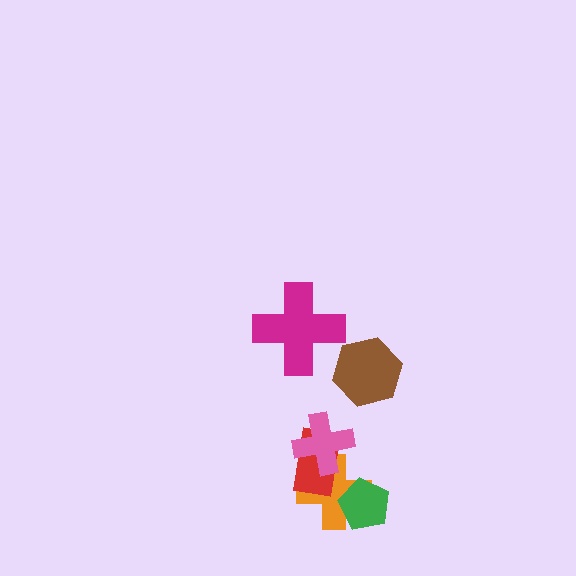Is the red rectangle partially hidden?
Yes, it is partially covered by another shape.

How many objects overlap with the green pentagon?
1 object overlaps with the green pentagon.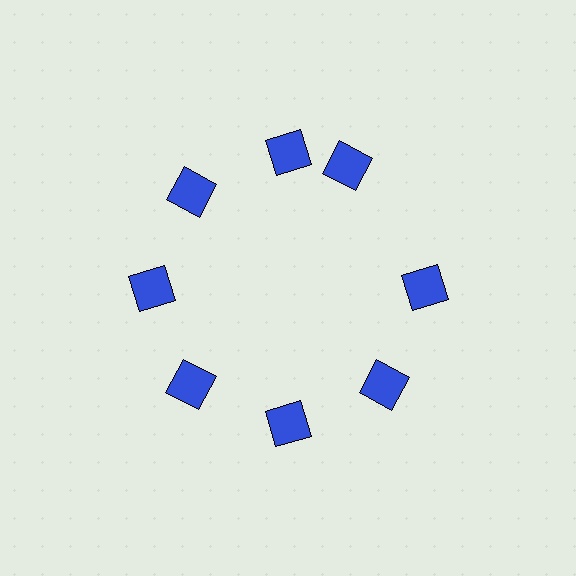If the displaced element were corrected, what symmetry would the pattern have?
It would have 8-fold rotational symmetry — the pattern would map onto itself every 45 degrees.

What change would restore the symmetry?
The symmetry would be restored by rotating it back into even spacing with its neighbors so that all 8 squares sit at equal angles and equal distance from the center.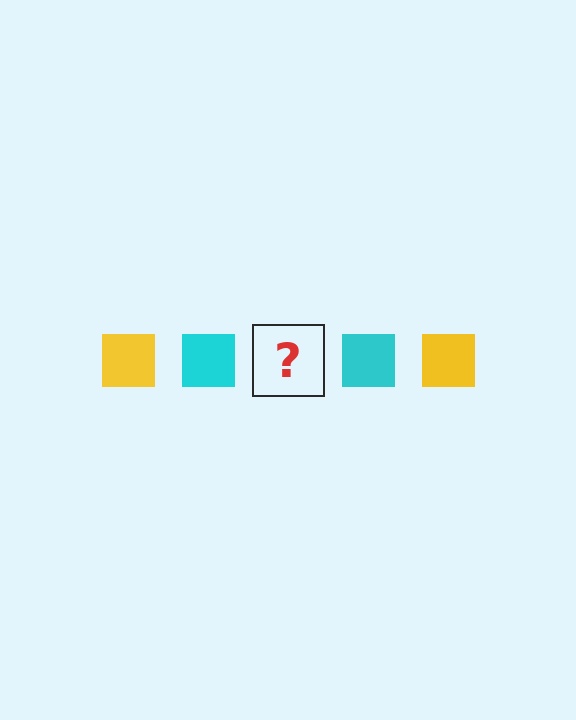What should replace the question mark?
The question mark should be replaced with a yellow square.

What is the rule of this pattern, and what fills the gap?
The rule is that the pattern cycles through yellow, cyan squares. The gap should be filled with a yellow square.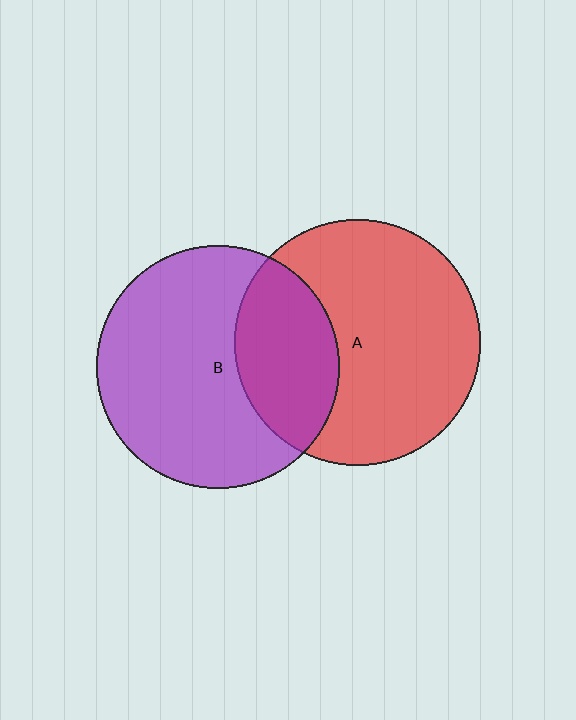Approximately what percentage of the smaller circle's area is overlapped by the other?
Approximately 30%.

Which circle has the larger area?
Circle A (red).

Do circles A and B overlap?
Yes.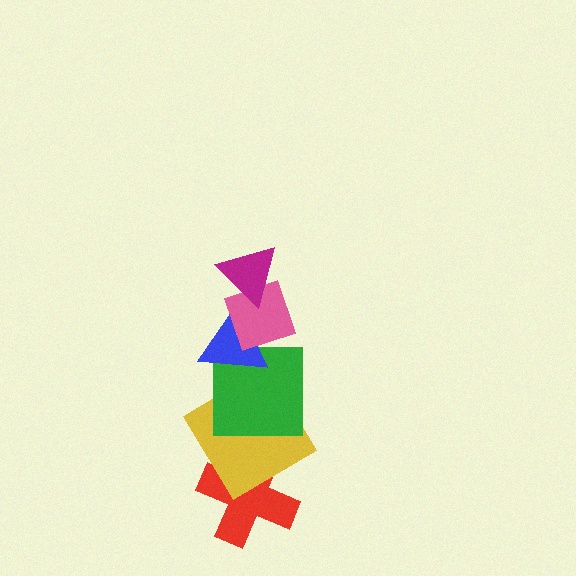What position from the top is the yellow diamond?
The yellow diamond is 5th from the top.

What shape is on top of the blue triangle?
The pink diamond is on top of the blue triangle.